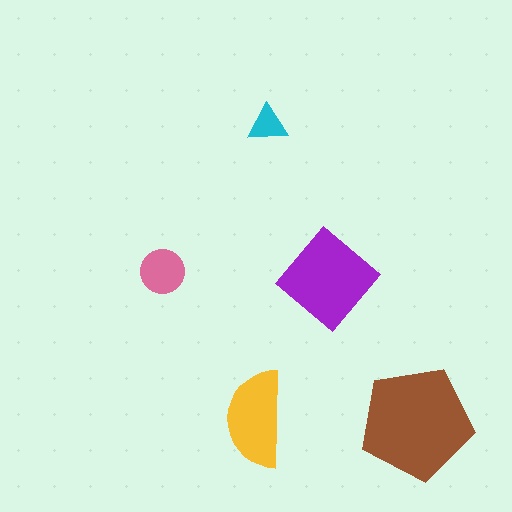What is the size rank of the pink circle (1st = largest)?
4th.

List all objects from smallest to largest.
The cyan triangle, the pink circle, the yellow semicircle, the purple diamond, the brown pentagon.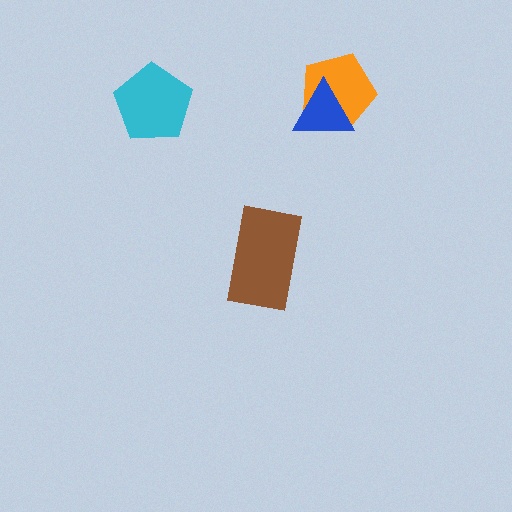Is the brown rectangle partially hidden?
No, no other shape covers it.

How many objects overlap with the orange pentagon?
1 object overlaps with the orange pentagon.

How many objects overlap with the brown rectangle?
0 objects overlap with the brown rectangle.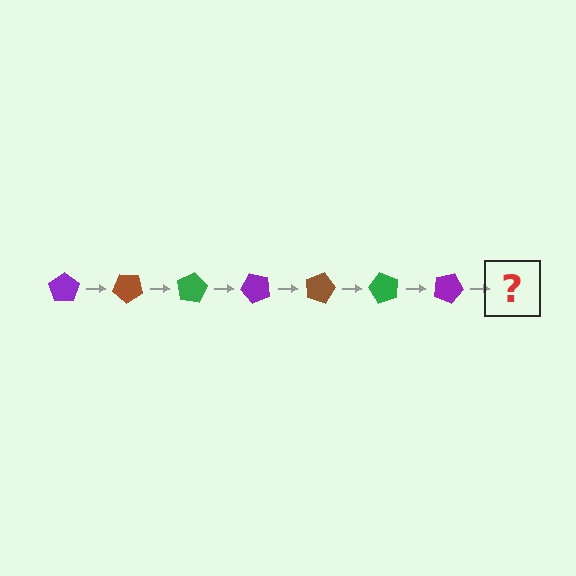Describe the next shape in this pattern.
It should be a brown pentagon, rotated 280 degrees from the start.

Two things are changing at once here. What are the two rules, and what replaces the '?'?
The two rules are that it rotates 40 degrees each step and the color cycles through purple, brown, and green. The '?' should be a brown pentagon, rotated 280 degrees from the start.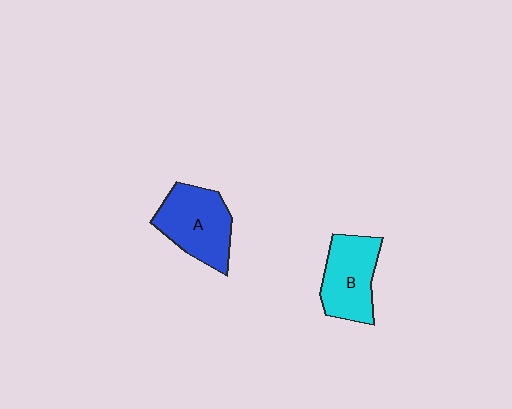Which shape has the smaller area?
Shape B (cyan).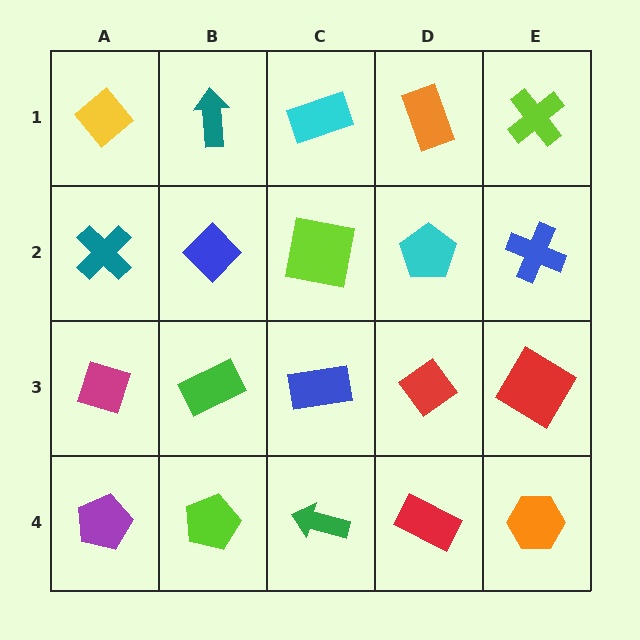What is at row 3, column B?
A green rectangle.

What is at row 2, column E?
A blue cross.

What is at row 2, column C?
A lime square.